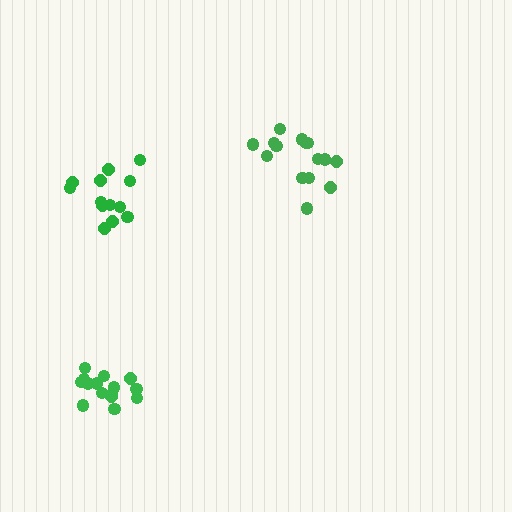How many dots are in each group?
Group 1: 15 dots, Group 2: 15 dots, Group 3: 13 dots (43 total).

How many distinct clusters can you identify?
There are 3 distinct clusters.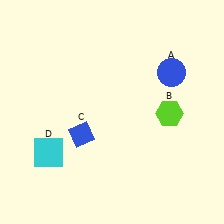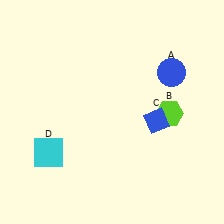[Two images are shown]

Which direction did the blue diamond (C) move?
The blue diamond (C) moved right.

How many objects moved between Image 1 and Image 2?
1 object moved between the two images.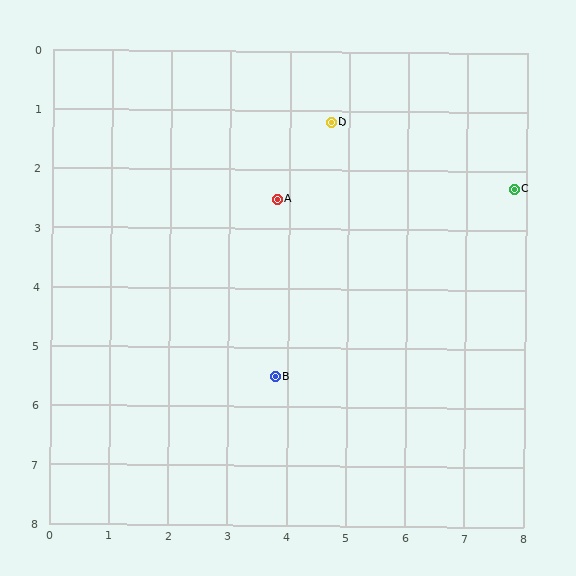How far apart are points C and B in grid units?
Points C and B are about 5.1 grid units apart.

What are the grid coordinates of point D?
Point D is at approximately (4.7, 1.2).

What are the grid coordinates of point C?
Point C is at approximately (7.8, 2.3).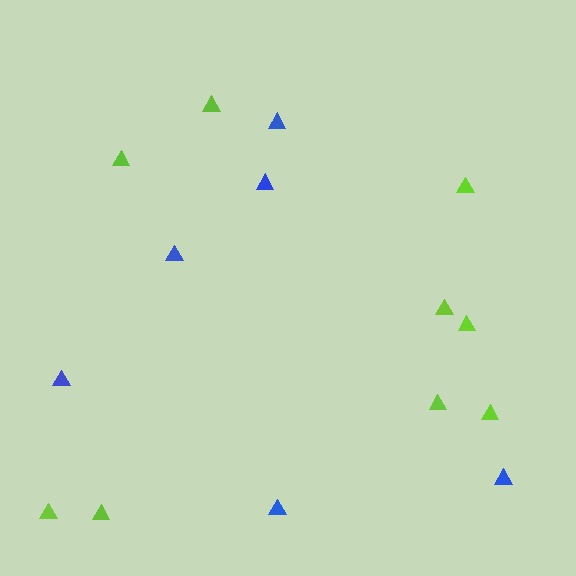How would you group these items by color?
There are 2 groups: one group of lime triangles (9) and one group of blue triangles (6).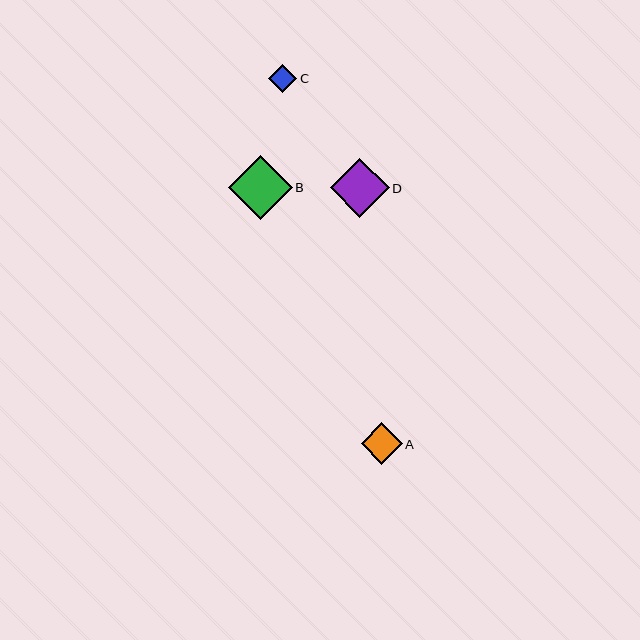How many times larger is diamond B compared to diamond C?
Diamond B is approximately 2.3 times the size of diamond C.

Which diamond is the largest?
Diamond B is the largest with a size of approximately 64 pixels.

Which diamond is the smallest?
Diamond C is the smallest with a size of approximately 28 pixels.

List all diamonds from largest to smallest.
From largest to smallest: B, D, A, C.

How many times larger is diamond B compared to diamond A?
Diamond B is approximately 1.6 times the size of diamond A.